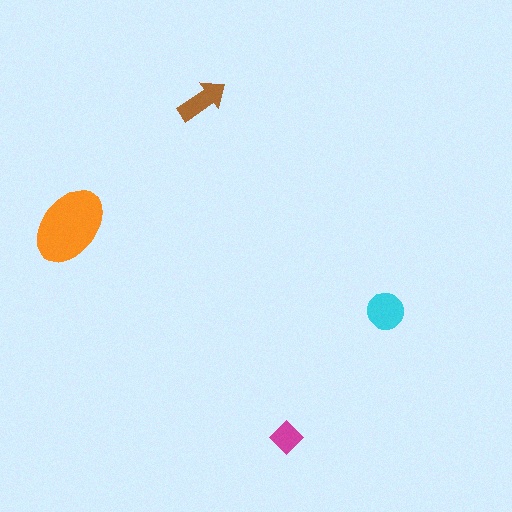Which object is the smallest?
The magenta diamond.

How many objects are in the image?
There are 4 objects in the image.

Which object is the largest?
The orange ellipse.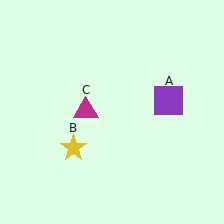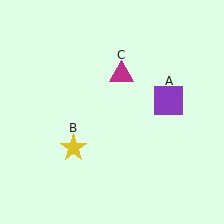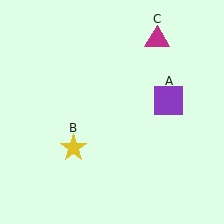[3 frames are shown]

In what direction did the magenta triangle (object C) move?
The magenta triangle (object C) moved up and to the right.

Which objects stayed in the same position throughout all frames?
Purple square (object A) and yellow star (object B) remained stationary.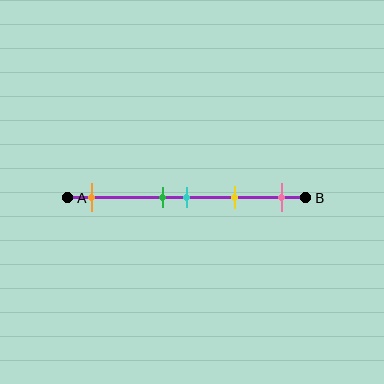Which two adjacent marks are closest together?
The green and cyan marks are the closest adjacent pair.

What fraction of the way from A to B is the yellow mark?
The yellow mark is approximately 70% (0.7) of the way from A to B.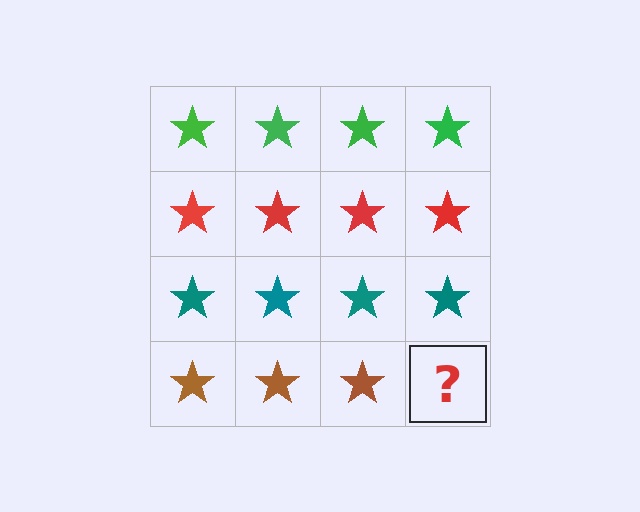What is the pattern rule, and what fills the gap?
The rule is that each row has a consistent color. The gap should be filled with a brown star.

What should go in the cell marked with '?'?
The missing cell should contain a brown star.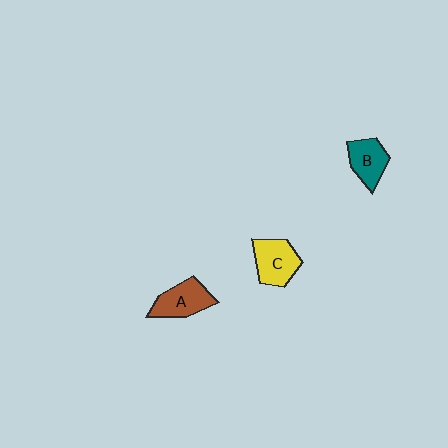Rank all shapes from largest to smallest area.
From largest to smallest: C (yellow), A (brown), B (teal).